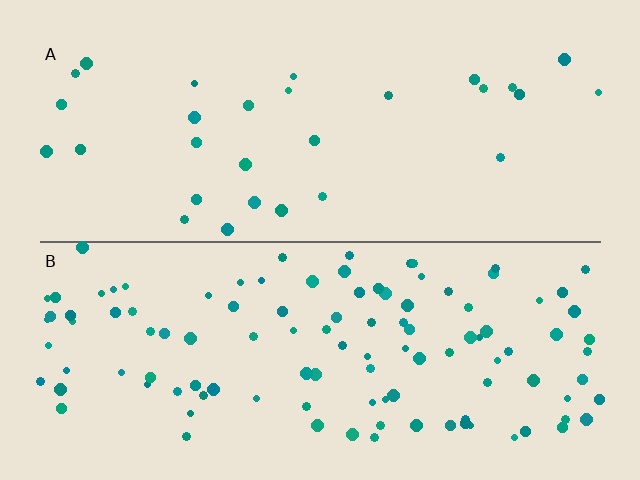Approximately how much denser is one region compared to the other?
Approximately 3.8× — region B over region A.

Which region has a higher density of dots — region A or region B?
B (the bottom).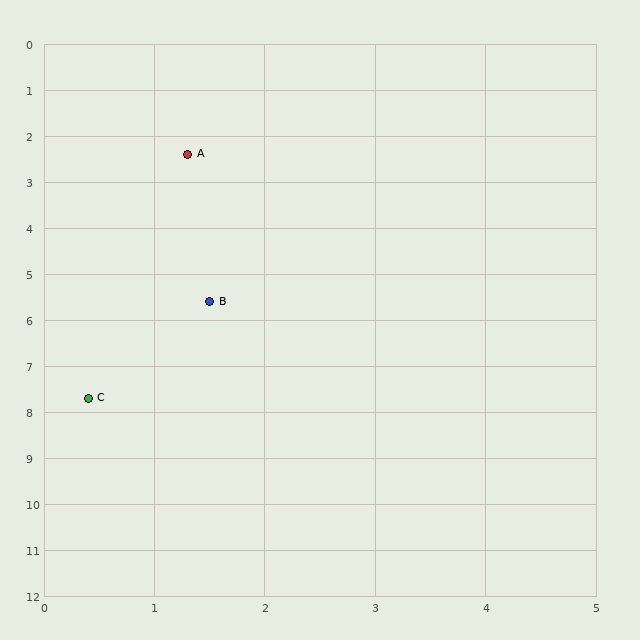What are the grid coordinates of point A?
Point A is at approximately (1.3, 2.4).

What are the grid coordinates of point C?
Point C is at approximately (0.4, 7.7).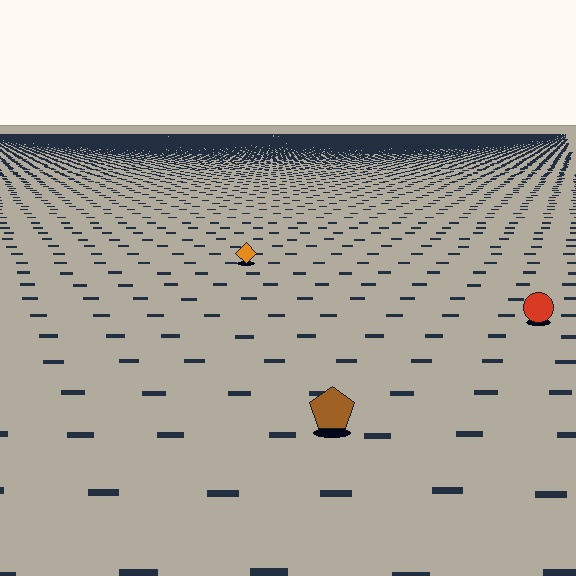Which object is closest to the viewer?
The brown pentagon is closest. The texture marks near it are larger and more spread out.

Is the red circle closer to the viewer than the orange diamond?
Yes. The red circle is closer — you can tell from the texture gradient: the ground texture is coarser near it.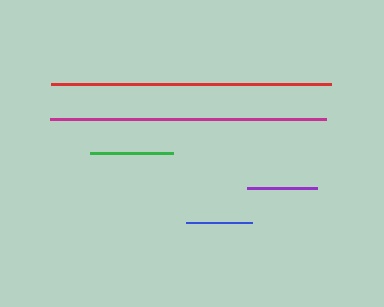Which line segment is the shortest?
The blue line is the shortest at approximately 66 pixels.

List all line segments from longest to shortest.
From longest to shortest: red, magenta, green, purple, blue.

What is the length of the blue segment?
The blue segment is approximately 66 pixels long.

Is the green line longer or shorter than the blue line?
The green line is longer than the blue line.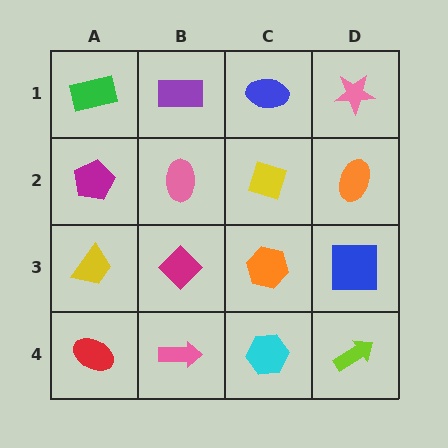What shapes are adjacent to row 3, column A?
A magenta pentagon (row 2, column A), a red ellipse (row 4, column A), a magenta diamond (row 3, column B).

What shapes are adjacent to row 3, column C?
A yellow diamond (row 2, column C), a cyan hexagon (row 4, column C), a magenta diamond (row 3, column B), a blue square (row 3, column D).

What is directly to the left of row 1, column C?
A purple rectangle.